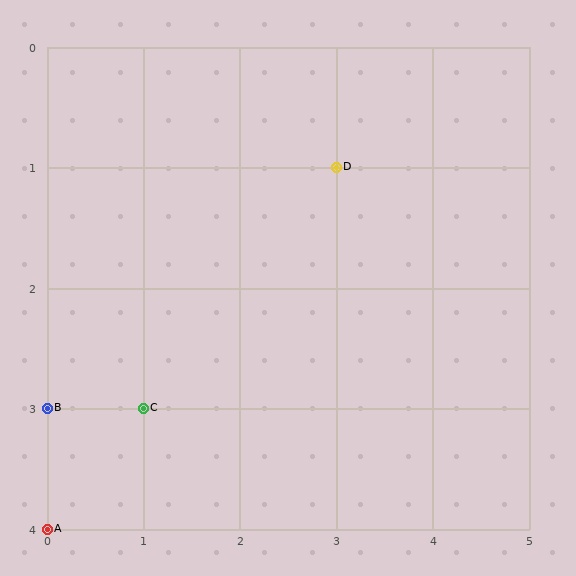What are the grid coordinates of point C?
Point C is at grid coordinates (1, 3).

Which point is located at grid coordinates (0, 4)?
Point A is at (0, 4).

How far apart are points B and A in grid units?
Points B and A are 1 row apart.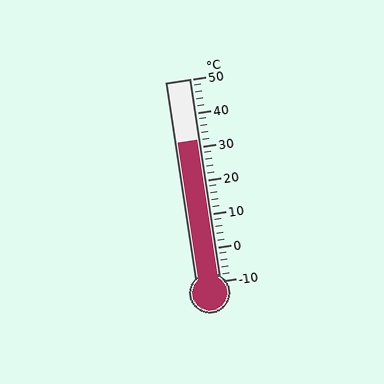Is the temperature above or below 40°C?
The temperature is below 40°C.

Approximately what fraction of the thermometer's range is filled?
The thermometer is filled to approximately 70% of its range.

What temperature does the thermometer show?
The thermometer shows approximately 32°C.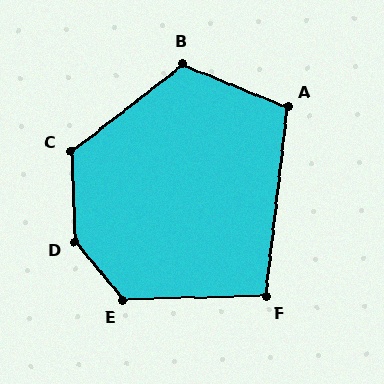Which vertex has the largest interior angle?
D, at approximately 142 degrees.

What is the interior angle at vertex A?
Approximately 106 degrees (obtuse).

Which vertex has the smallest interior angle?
F, at approximately 98 degrees.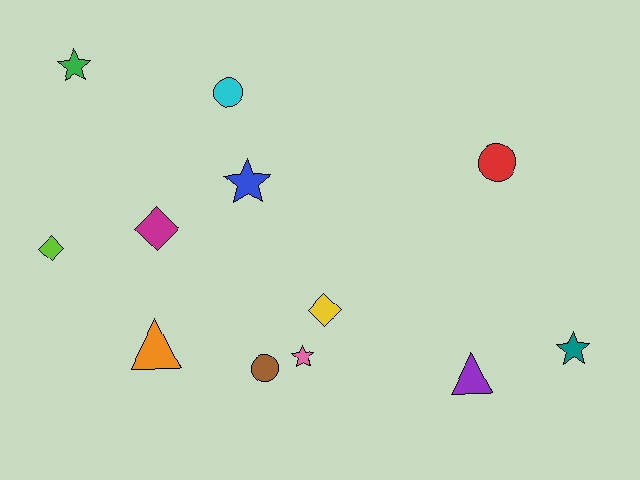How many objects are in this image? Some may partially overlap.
There are 12 objects.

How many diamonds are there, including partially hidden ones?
There are 3 diamonds.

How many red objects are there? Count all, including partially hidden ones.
There is 1 red object.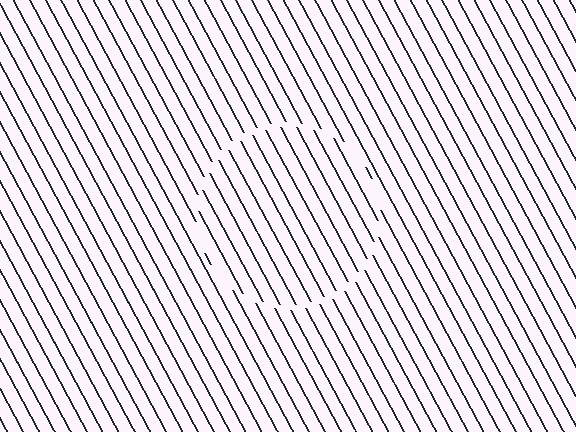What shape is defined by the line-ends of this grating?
An illusory circle. The interior of the shape contains the same grating, shifted by half a period — the contour is defined by the phase discontinuity where line-ends from the inner and outer gratings abut.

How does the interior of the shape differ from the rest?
The interior of the shape contains the same grating, shifted by half a period — the contour is defined by the phase discontinuity where line-ends from the inner and outer gratings abut.